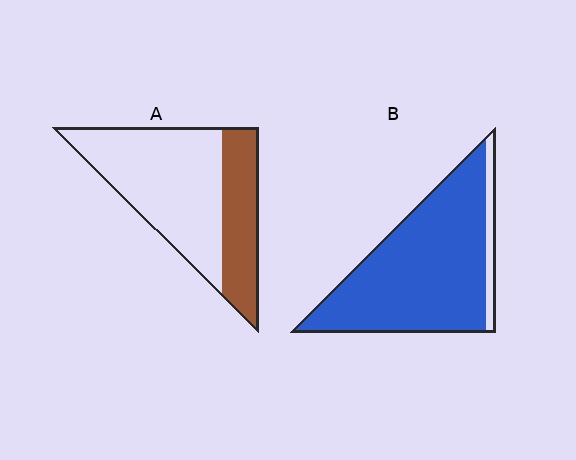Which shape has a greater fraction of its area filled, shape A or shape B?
Shape B.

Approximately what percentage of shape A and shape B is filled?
A is approximately 30% and B is approximately 90%.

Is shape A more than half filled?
No.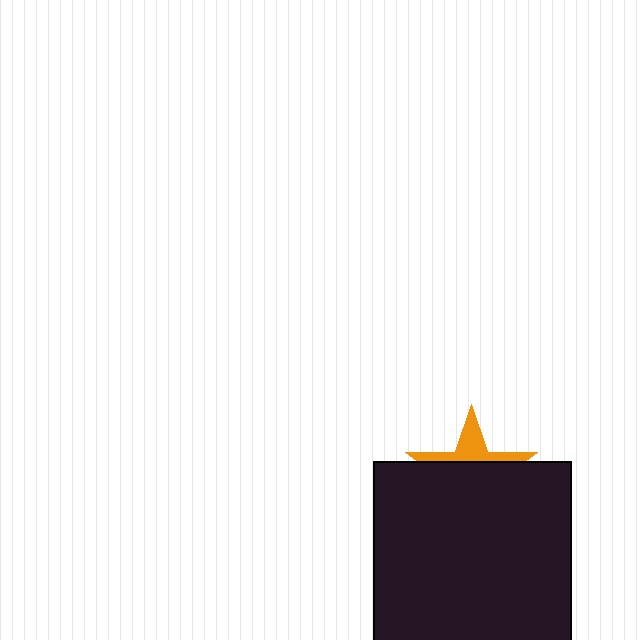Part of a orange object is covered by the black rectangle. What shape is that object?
It is a star.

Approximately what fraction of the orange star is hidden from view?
Roughly 65% of the orange star is hidden behind the black rectangle.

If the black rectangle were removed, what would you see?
You would see the complete orange star.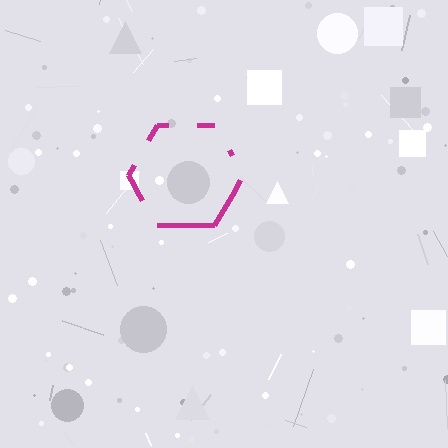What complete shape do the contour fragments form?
The contour fragments form a hexagon.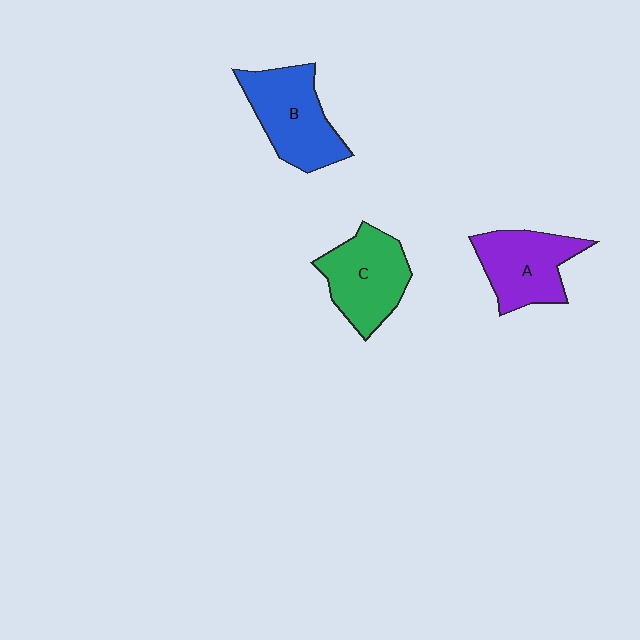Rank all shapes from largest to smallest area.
From largest to smallest: B (blue), C (green), A (purple).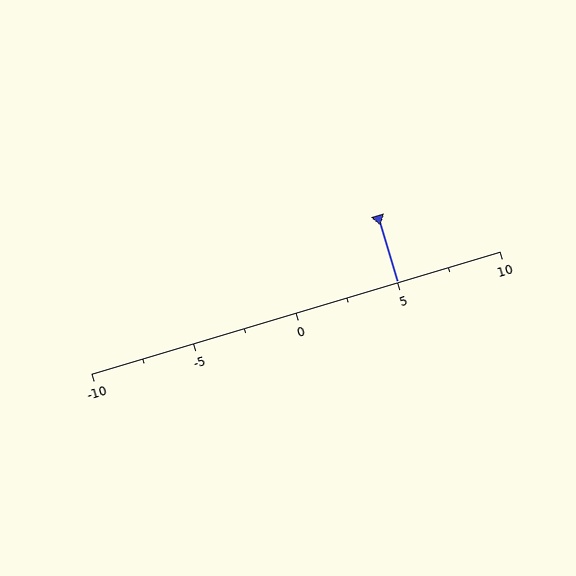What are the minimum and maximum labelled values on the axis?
The axis runs from -10 to 10.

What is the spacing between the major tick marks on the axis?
The major ticks are spaced 5 apart.